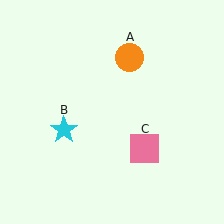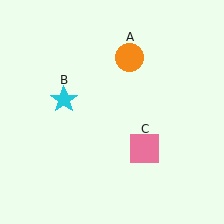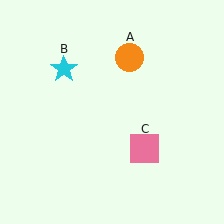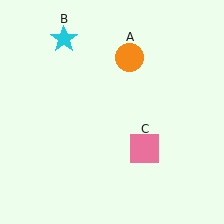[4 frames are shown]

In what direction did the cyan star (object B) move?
The cyan star (object B) moved up.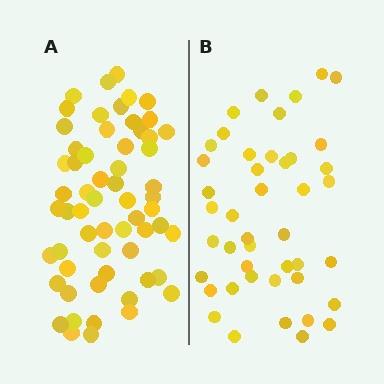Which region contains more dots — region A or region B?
Region A (the left region) has more dots.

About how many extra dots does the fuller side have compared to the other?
Region A has approximately 15 more dots than region B.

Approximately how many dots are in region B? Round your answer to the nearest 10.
About 40 dots. (The exact count is 44, which rounds to 40.)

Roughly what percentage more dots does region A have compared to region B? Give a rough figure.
About 35% more.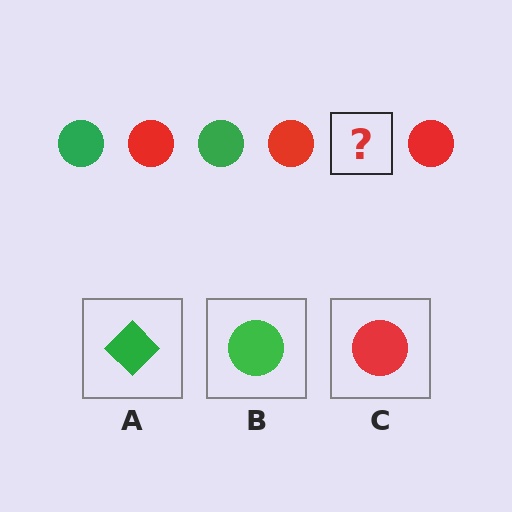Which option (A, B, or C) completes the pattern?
B.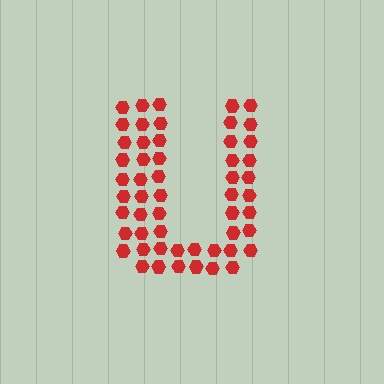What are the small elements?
The small elements are hexagons.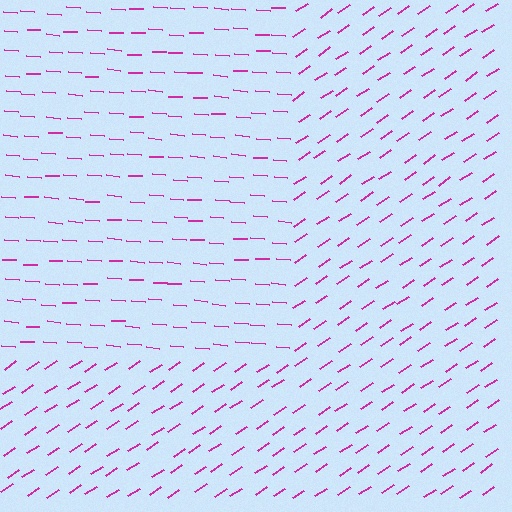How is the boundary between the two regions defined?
The boundary is defined purely by a change in line orientation (approximately 38 degrees difference). All lines are the same color and thickness.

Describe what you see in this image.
The image is filled with small magenta line segments. A rectangle region in the image has lines oriented differently from the surrounding lines, creating a visible texture boundary.